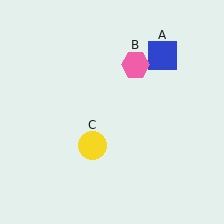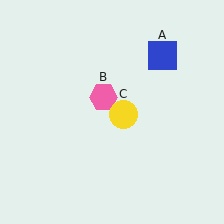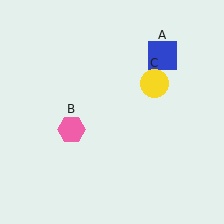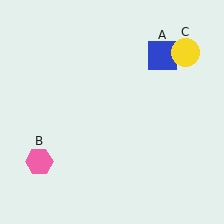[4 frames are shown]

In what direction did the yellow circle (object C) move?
The yellow circle (object C) moved up and to the right.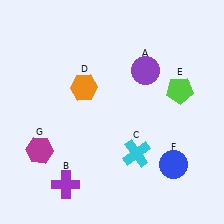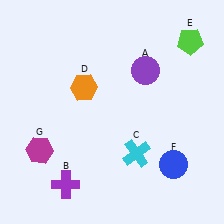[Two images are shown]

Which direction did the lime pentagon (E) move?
The lime pentagon (E) moved up.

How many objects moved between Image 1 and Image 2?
1 object moved between the two images.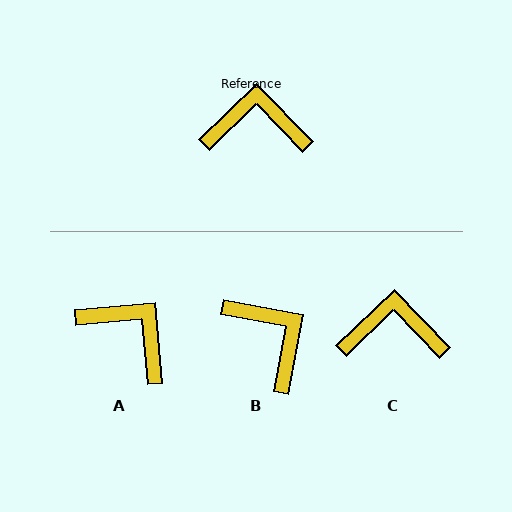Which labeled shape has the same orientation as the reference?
C.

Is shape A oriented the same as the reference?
No, it is off by about 39 degrees.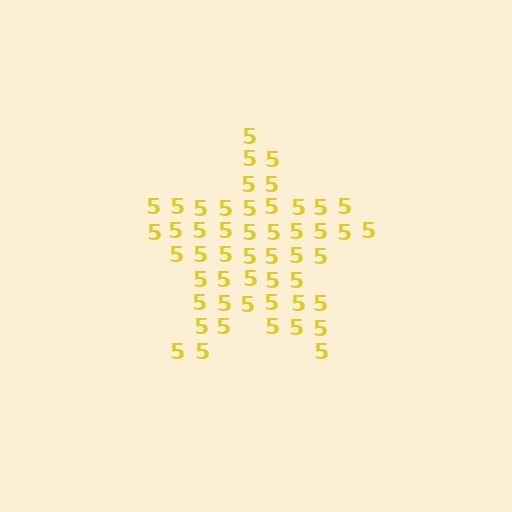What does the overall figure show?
The overall figure shows a star.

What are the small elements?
The small elements are digit 5's.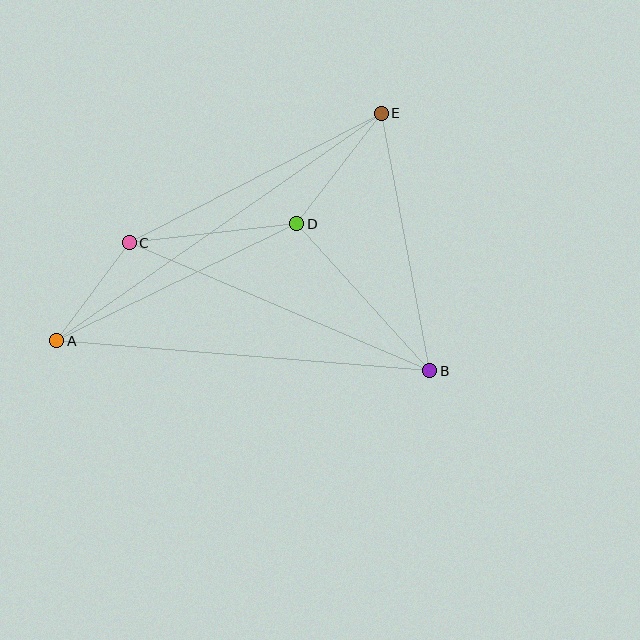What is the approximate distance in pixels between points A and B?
The distance between A and B is approximately 374 pixels.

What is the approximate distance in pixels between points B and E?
The distance between B and E is approximately 262 pixels.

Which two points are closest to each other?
Points A and C are closest to each other.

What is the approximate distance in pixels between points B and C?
The distance between B and C is approximately 327 pixels.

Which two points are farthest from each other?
Points A and E are farthest from each other.